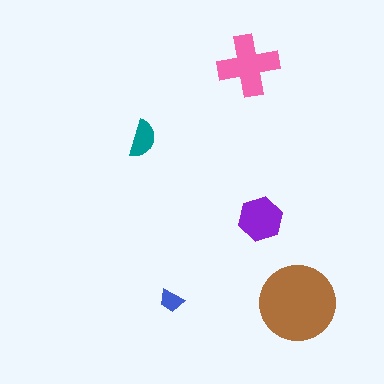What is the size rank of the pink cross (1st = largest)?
2nd.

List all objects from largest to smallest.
The brown circle, the pink cross, the purple hexagon, the teal semicircle, the blue trapezoid.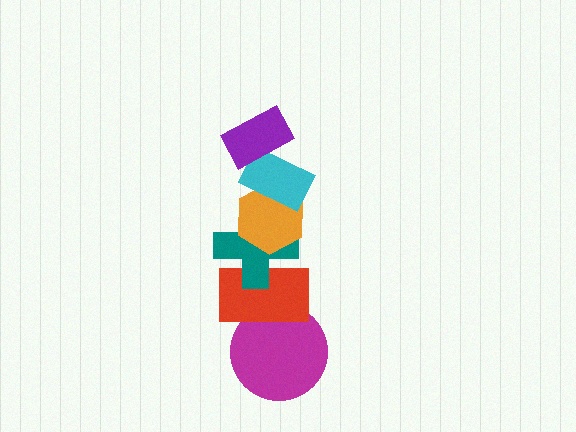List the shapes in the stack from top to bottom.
From top to bottom: the purple rectangle, the cyan rectangle, the orange hexagon, the teal cross, the red rectangle, the magenta circle.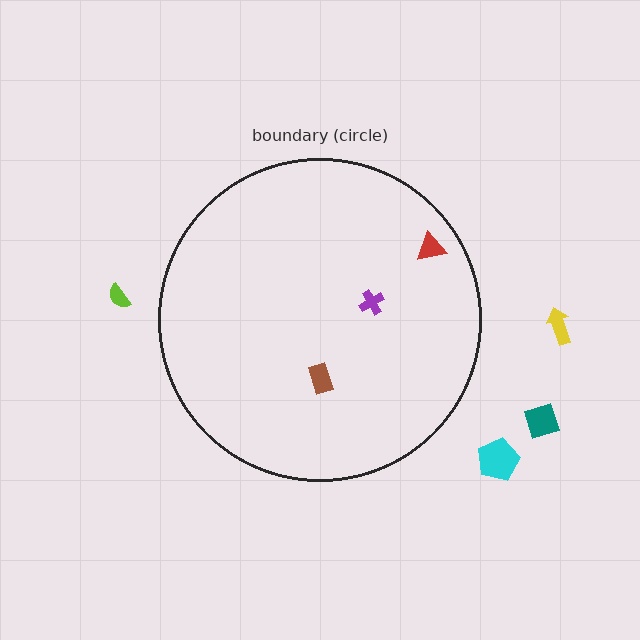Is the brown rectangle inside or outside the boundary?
Inside.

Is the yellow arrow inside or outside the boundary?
Outside.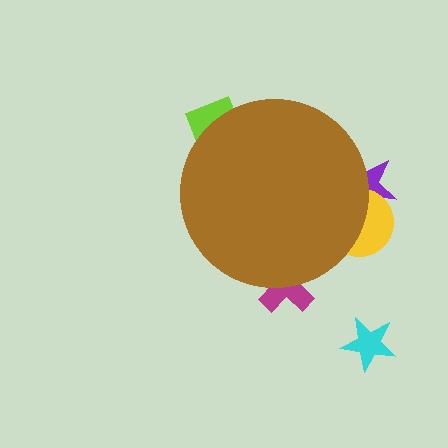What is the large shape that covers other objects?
A brown circle.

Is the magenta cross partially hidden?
Yes, the magenta cross is partially hidden behind the brown circle.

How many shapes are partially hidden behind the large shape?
4 shapes are partially hidden.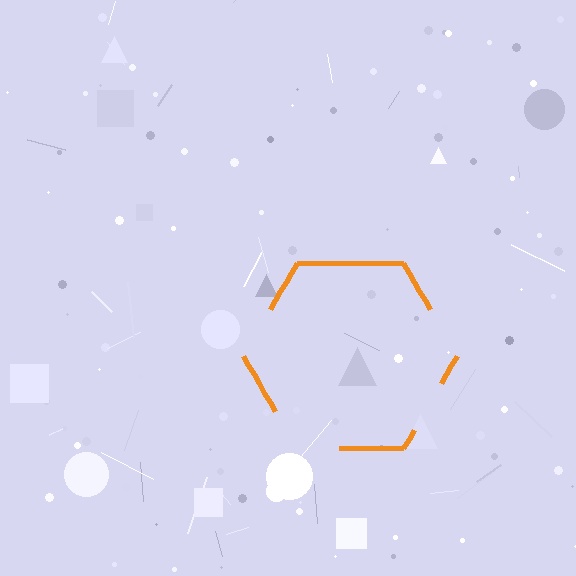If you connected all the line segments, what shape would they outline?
They would outline a hexagon.